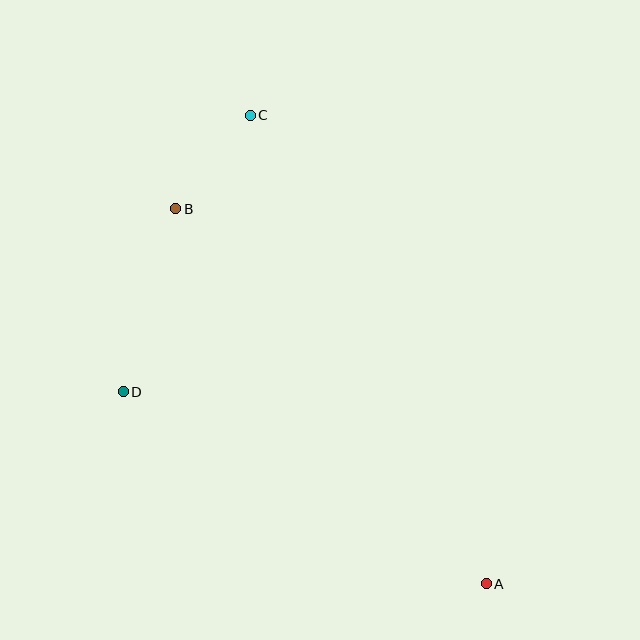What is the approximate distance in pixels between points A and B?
The distance between A and B is approximately 487 pixels.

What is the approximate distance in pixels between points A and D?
The distance between A and D is approximately 411 pixels.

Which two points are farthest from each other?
Points A and C are farthest from each other.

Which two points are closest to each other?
Points B and C are closest to each other.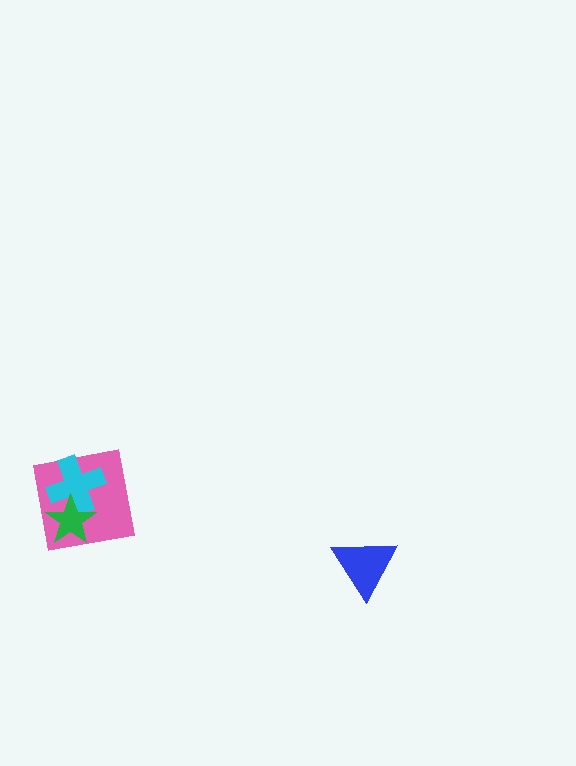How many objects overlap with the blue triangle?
0 objects overlap with the blue triangle.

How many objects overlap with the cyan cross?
2 objects overlap with the cyan cross.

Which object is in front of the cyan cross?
The green star is in front of the cyan cross.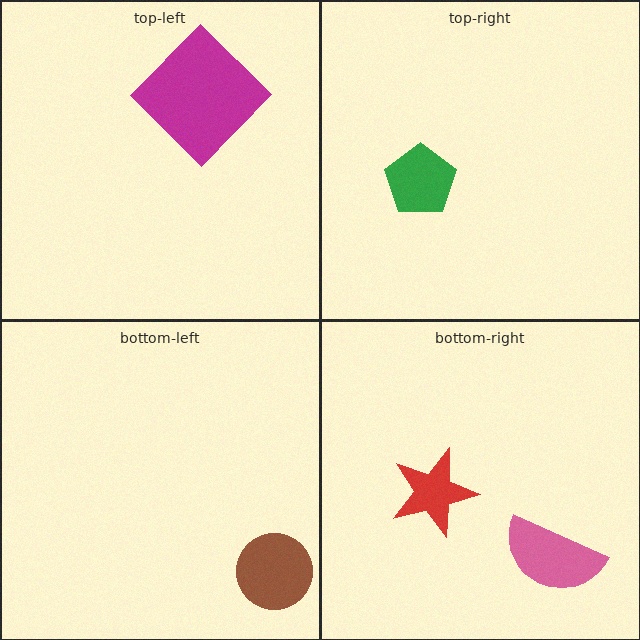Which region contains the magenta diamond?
The top-left region.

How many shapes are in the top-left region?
1.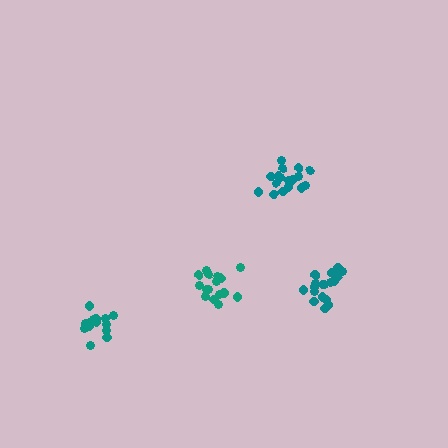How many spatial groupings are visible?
There are 4 spatial groupings.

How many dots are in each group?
Group 1: 17 dots, Group 2: 14 dots, Group 3: 19 dots, Group 4: 18 dots (68 total).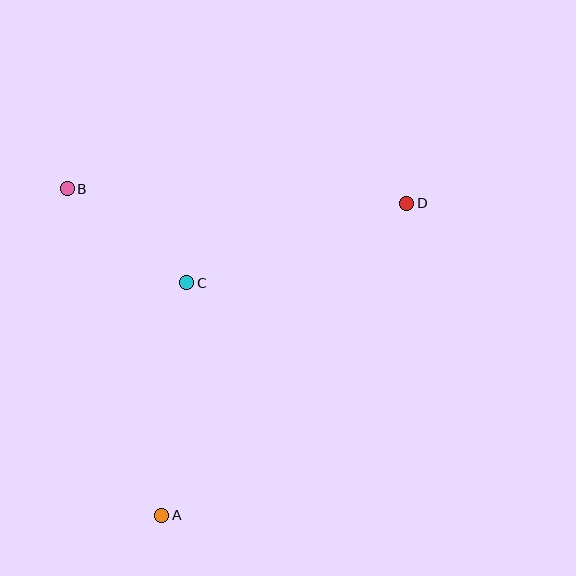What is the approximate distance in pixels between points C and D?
The distance between C and D is approximately 234 pixels.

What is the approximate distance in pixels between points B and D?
The distance between B and D is approximately 340 pixels.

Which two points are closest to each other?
Points B and C are closest to each other.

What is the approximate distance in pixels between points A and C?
The distance between A and C is approximately 234 pixels.